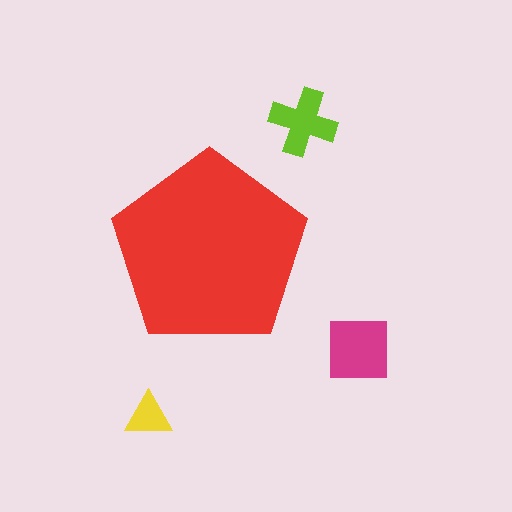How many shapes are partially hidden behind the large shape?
0 shapes are partially hidden.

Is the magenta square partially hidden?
No, the magenta square is fully visible.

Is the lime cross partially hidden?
No, the lime cross is fully visible.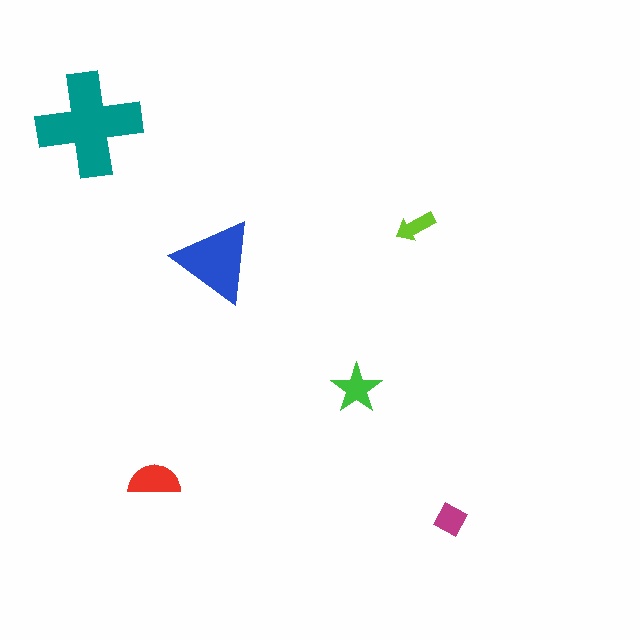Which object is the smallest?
The lime arrow.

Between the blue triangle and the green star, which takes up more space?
The blue triangle.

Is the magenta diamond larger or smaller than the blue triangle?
Smaller.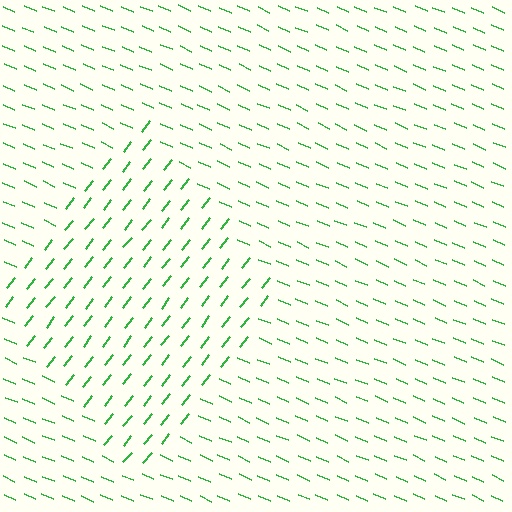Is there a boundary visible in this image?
Yes, there is a texture boundary formed by a change in line orientation.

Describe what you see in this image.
The image is filled with small green line segments. A diamond region in the image has lines oriented differently from the surrounding lines, creating a visible texture boundary.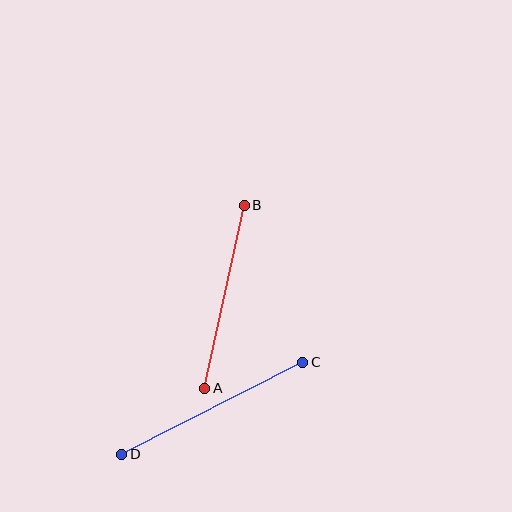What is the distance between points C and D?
The distance is approximately 203 pixels.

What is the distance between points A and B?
The distance is approximately 187 pixels.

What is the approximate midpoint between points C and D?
The midpoint is at approximately (212, 408) pixels.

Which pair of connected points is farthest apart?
Points C and D are farthest apart.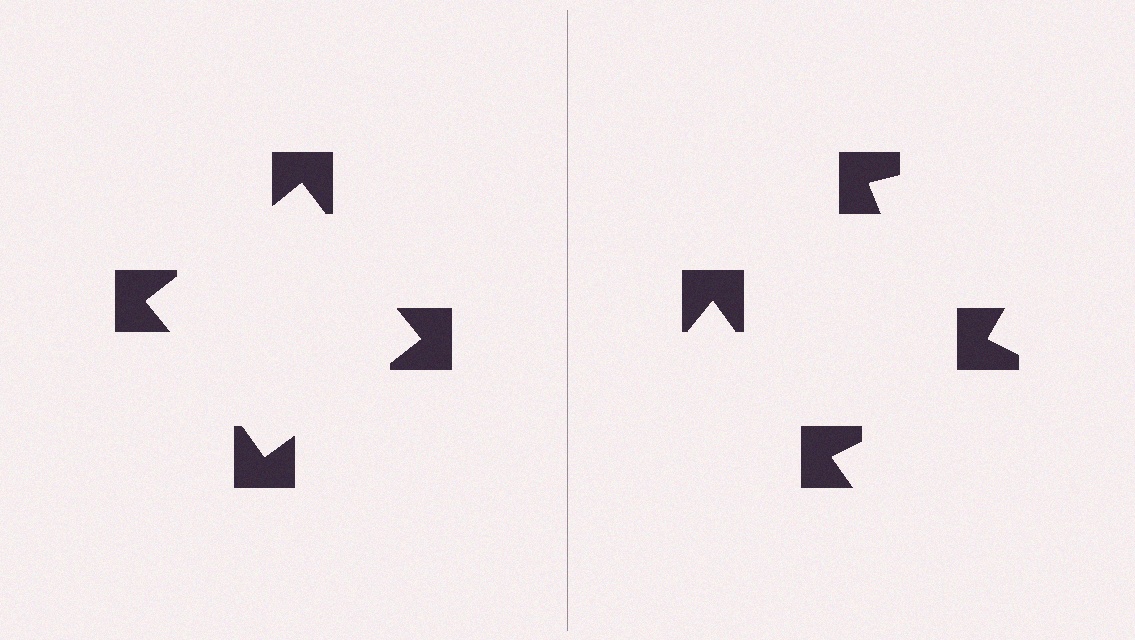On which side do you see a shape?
An illusory square appears on the left side. On the right side the wedge cuts are rotated, so no coherent shape forms.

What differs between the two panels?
The notched squares are positioned identically on both sides; only the wedge orientations differ. On the left they align to a square; on the right they are misaligned.